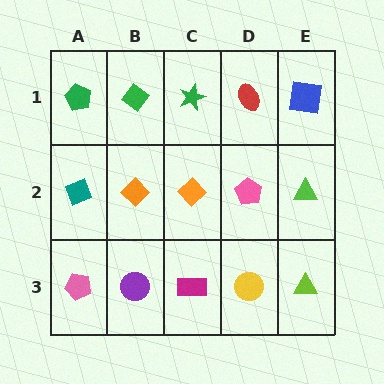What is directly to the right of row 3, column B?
A magenta rectangle.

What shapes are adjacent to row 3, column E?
A lime triangle (row 2, column E), a yellow circle (row 3, column D).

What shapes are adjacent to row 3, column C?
An orange diamond (row 2, column C), a purple circle (row 3, column B), a yellow circle (row 3, column D).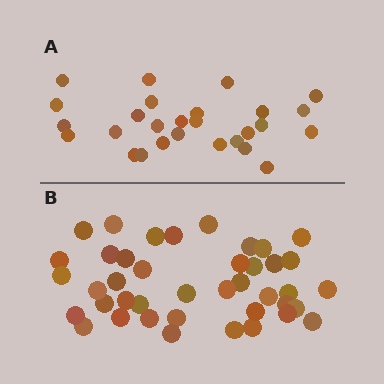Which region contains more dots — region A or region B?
Region B (the bottom region) has more dots.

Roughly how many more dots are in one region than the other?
Region B has approximately 15 more dots than region A.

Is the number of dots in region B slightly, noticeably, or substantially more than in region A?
Region B has substantially more. The ratio is roughly 1.5 to 1.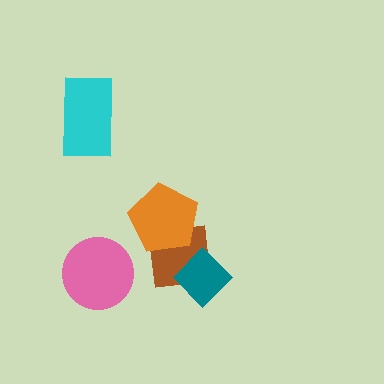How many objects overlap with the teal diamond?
1 object overlaps with the teal diamond.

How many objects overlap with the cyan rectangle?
0 objects overlap with the cyan rectangle.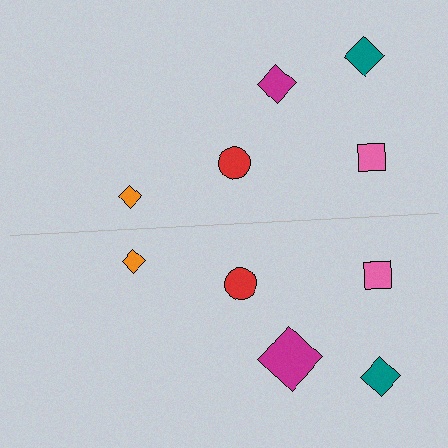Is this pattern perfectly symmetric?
No, the pattern is not perfectly symmetric. The magenta diamond on the bottom side has a different size than its mirror counterpart.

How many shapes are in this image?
There are 10 shapes in this image.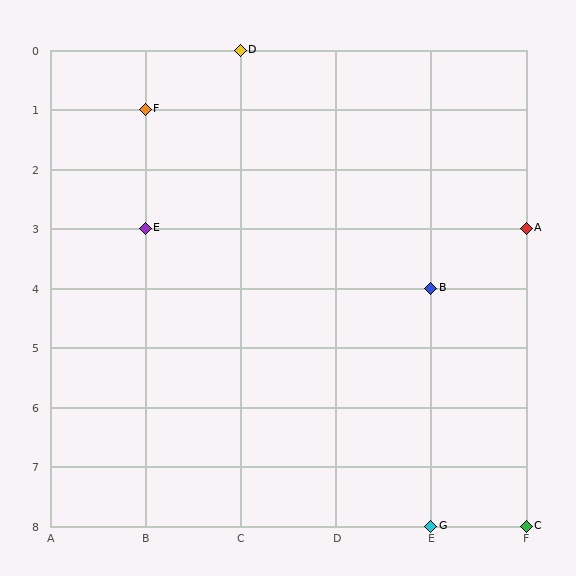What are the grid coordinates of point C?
Point C is at grid coordinates (F, 8).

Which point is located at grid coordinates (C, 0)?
Point D is at (C, 0).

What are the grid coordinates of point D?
Point D is at grid coordinates (C, 0).